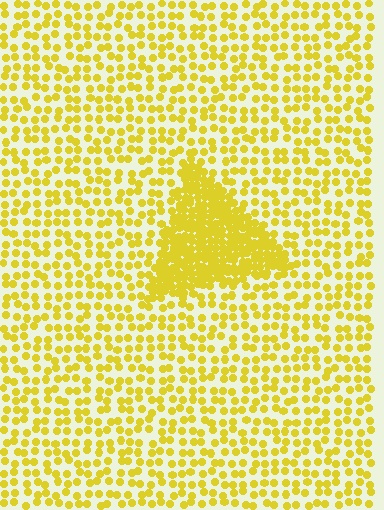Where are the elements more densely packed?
The elements are more densely packed inside the triangle boundary.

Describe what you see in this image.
The image contains small yellow elements arranged at two different densities. A triangle-shaped region is visible where the elements are more densely packed than the surrounding area.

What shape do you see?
I see a triangle.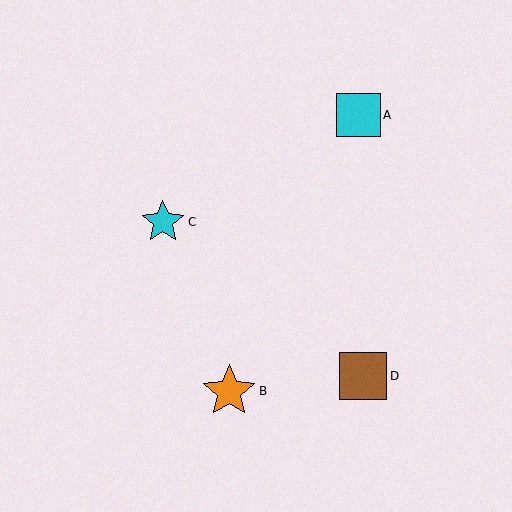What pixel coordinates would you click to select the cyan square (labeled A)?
Click at (358, 115) to select the cyan square A.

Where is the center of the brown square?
The center of the brown square is at (363, 376).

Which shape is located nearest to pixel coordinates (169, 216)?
The cyan star (labeled C) at (163, 222) is nearest to that location.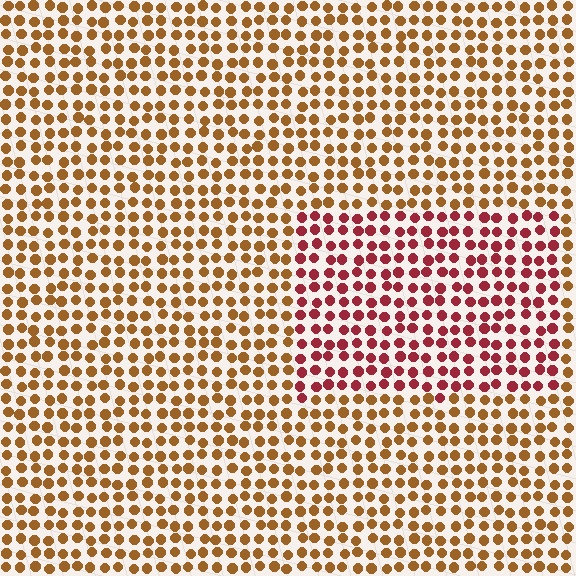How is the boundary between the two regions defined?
The boundary is defined purely by a slight shift in hue (about 40 degrees). Spacing, size, and orientation are identical on both sides.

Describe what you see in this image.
The image is filled with small brown elements in a uniform arrangement. A rectangle-shaped region is visible where the elements are tinted to a slightly different hue, forming a subtle color boundary.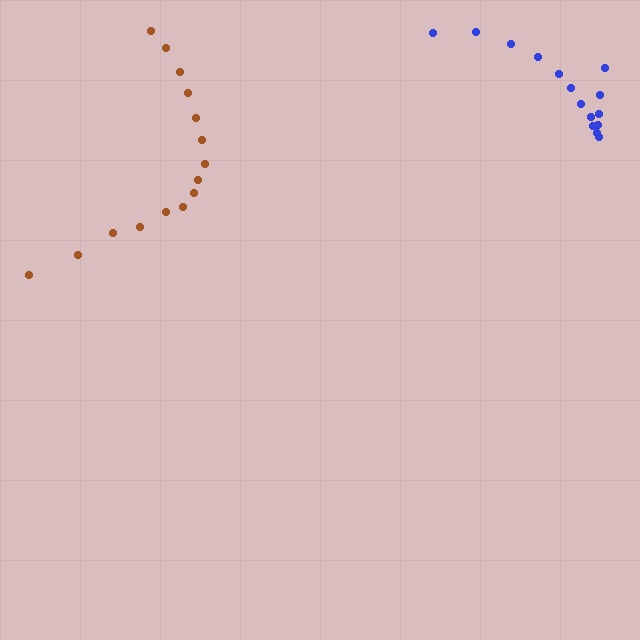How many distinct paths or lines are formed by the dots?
There are 2 distinct paths.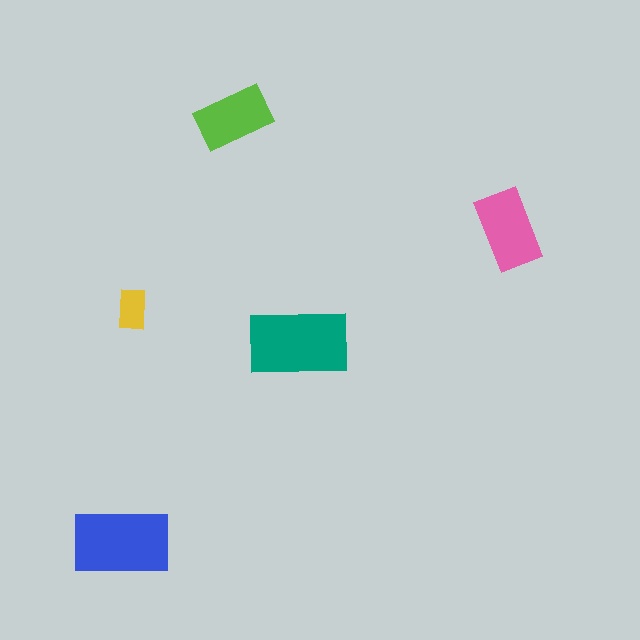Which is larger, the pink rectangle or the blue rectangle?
The blue one.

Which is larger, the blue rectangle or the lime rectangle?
The blue one.